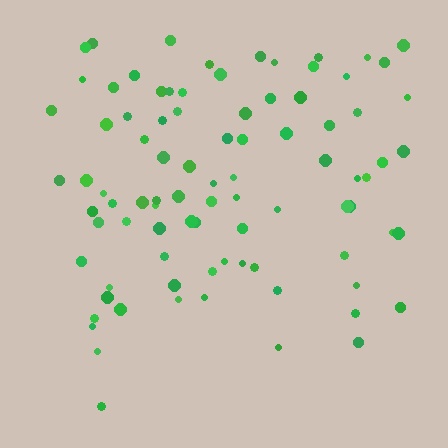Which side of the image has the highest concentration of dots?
The top.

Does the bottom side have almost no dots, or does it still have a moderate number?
Still a moderate number, just noticeably fewer than the top.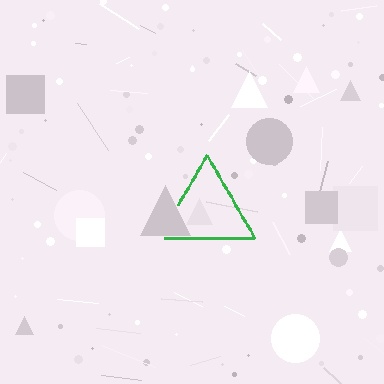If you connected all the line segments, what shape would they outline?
They would outline a triangle.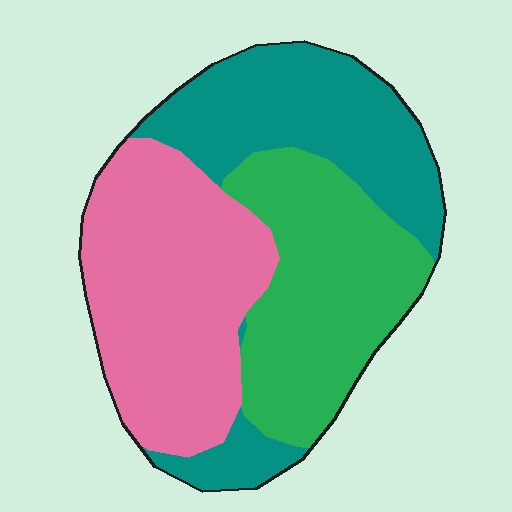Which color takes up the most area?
Pink, at roughly 35%.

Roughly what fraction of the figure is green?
Green covers about 30% of the figure.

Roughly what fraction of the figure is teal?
Teal takes up between a sixth and a third of the figure.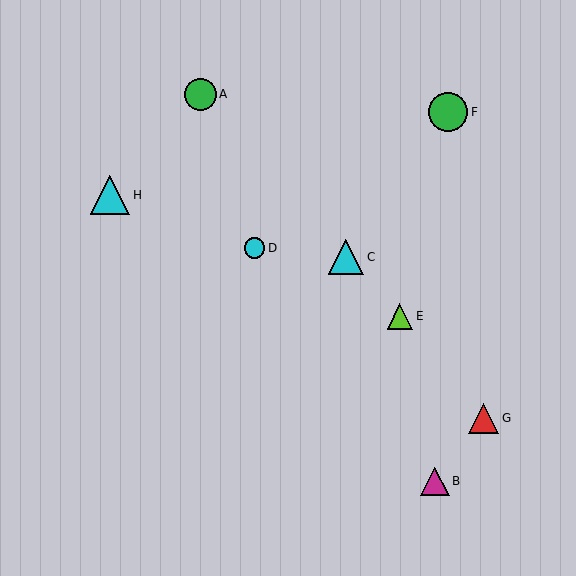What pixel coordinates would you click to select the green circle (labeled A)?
Click at (200, 94) to select the green circle A.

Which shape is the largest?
The green circle (labeled F) is the largest.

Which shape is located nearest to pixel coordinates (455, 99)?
The green circle (labeled F) at (448, 112) is nearest to that location.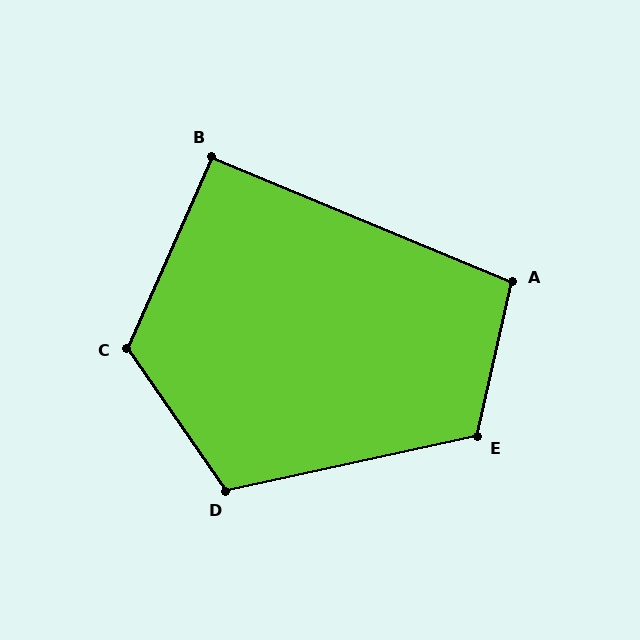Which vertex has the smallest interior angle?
B, at approximately 91 degrees.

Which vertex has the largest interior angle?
C, at approximately 121 degrees.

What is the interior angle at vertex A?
Approximately 100 degrees (obtuse).